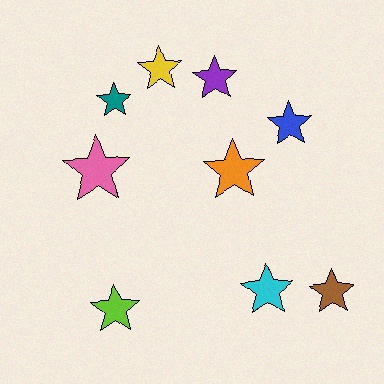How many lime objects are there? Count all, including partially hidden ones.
There is 1 lime object.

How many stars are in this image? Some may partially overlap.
There are 9 stars.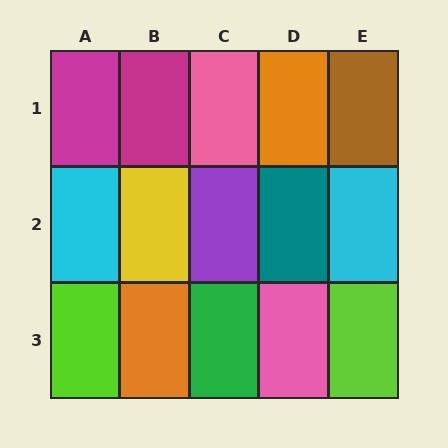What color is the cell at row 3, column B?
Orange.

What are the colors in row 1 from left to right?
Magenta, magenta, pink, orange, brown.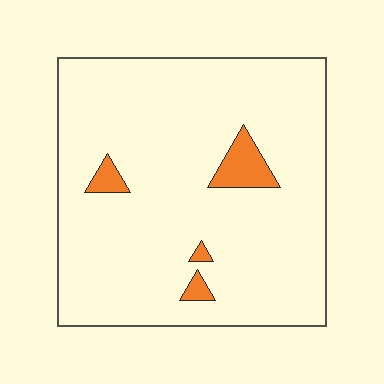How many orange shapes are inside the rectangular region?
4.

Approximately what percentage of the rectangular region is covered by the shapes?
Approximately 5%.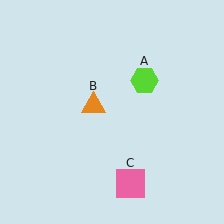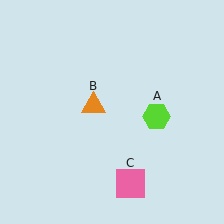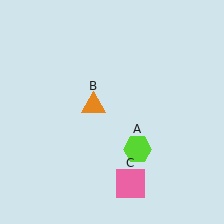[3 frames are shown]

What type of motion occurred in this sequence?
The lime hexagon (object A) rotated clockwise around the center of the scene.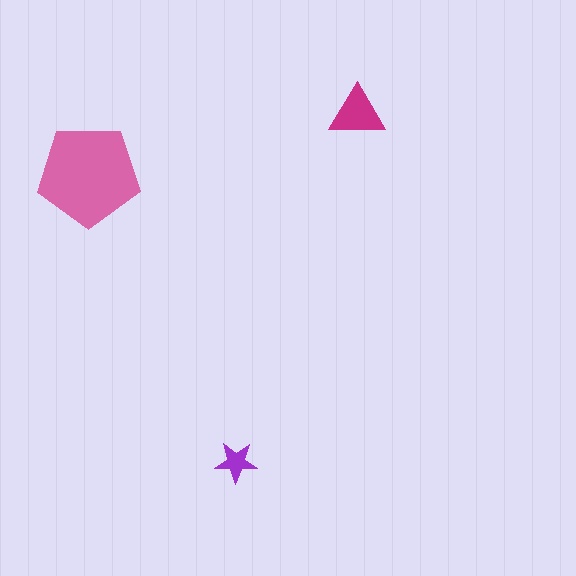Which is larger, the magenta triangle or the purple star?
The magenta triangle.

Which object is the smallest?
The purple star.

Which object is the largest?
The pink pentagon.